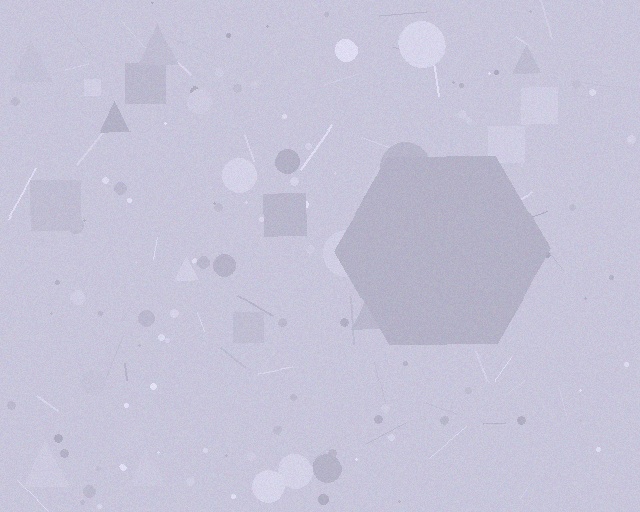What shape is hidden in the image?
A hexagon is hidden in the image.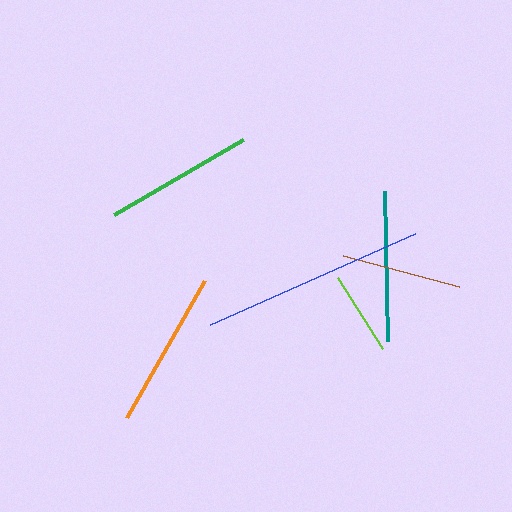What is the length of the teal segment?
The teal segment is approximately 149 pixels long.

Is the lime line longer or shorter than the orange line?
The orange line is longer than the lime line.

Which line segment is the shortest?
The lime line is the shortest at approximately 84 pixels.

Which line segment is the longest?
The blue line is the longest at approximately 224 pixels.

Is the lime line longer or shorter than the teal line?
The teal line is longer than the lime line.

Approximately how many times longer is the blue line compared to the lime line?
The blue line is approximately 2.7 times the length of the lime line.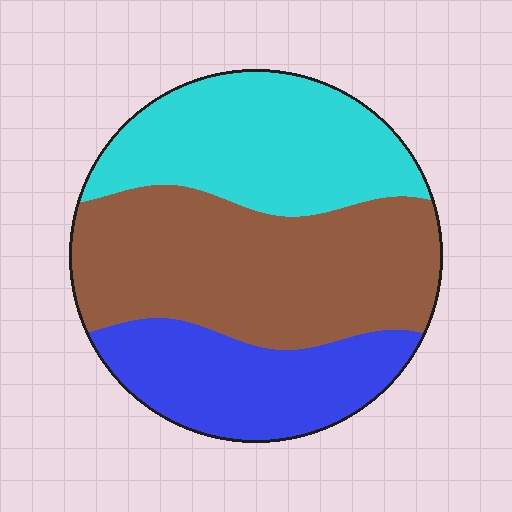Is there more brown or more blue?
Brown.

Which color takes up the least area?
Blue, at roughly 25%.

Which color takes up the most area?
Brown, at roughly 45%.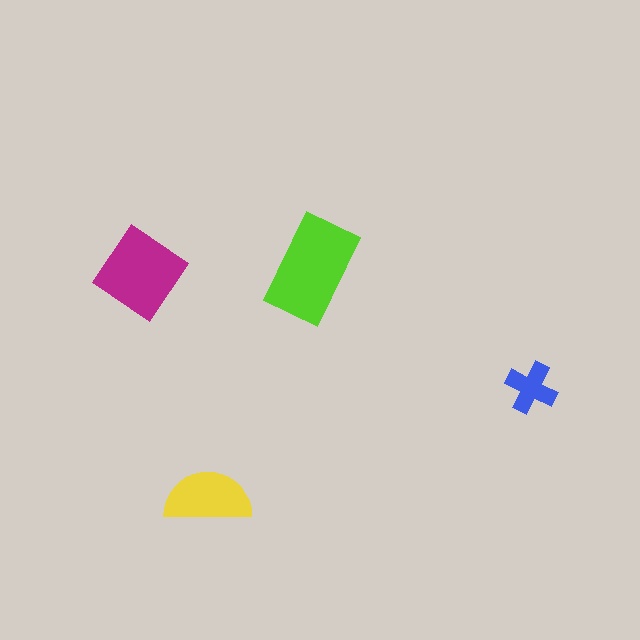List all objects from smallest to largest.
The blue cross, the yellow semicircle, the magenta diamond, the lime rectangle.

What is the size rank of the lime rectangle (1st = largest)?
1st.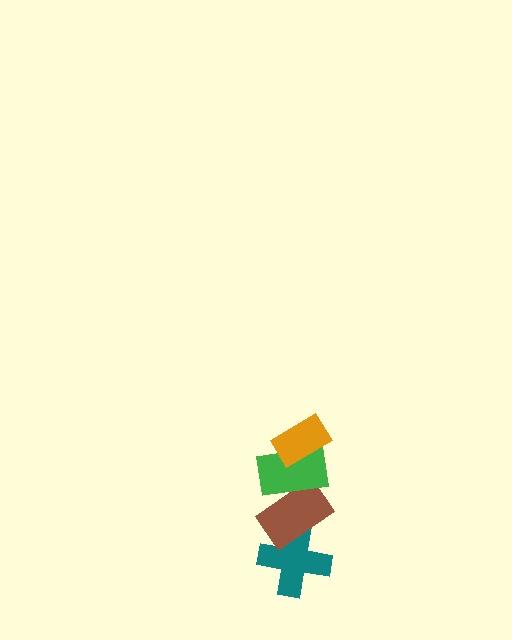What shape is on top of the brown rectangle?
The green rectangle is on top of the brown rectangle.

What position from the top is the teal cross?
The teal cross is 4th from the top.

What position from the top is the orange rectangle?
The orange rectangle is 1st from the top.